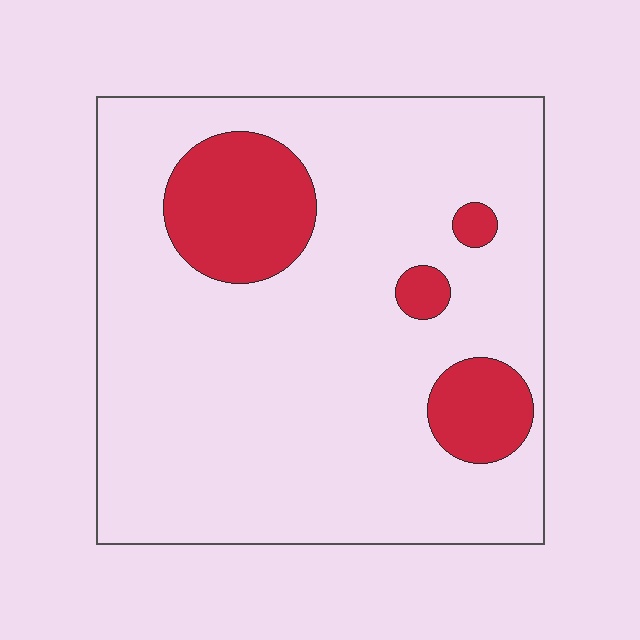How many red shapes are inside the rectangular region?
4.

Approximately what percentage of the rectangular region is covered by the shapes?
Approximately 15%.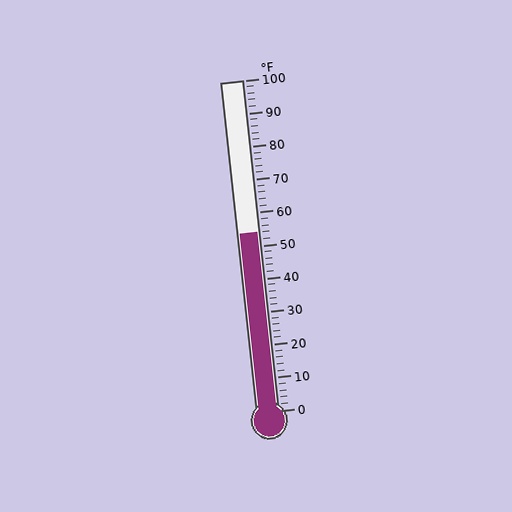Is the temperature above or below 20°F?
The temperature is above 20°F.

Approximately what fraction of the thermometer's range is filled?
The thermometer is filled to approximately 55% of its range.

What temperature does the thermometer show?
The thermometer shows approximately 54°F.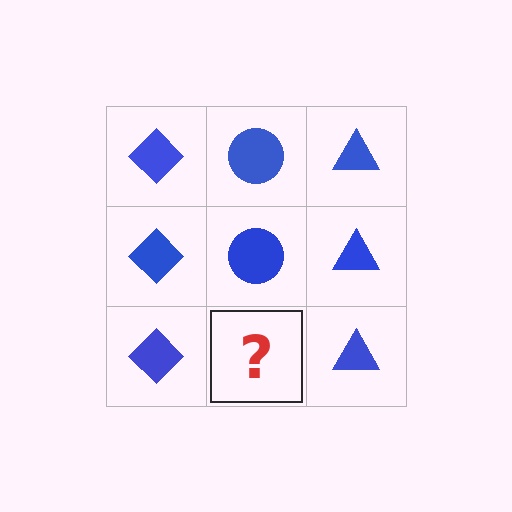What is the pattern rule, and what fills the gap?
The rule is that each column has a consistent shape. The gap should be filled with a blue circle.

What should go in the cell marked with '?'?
The missing cell should contain a blue circle.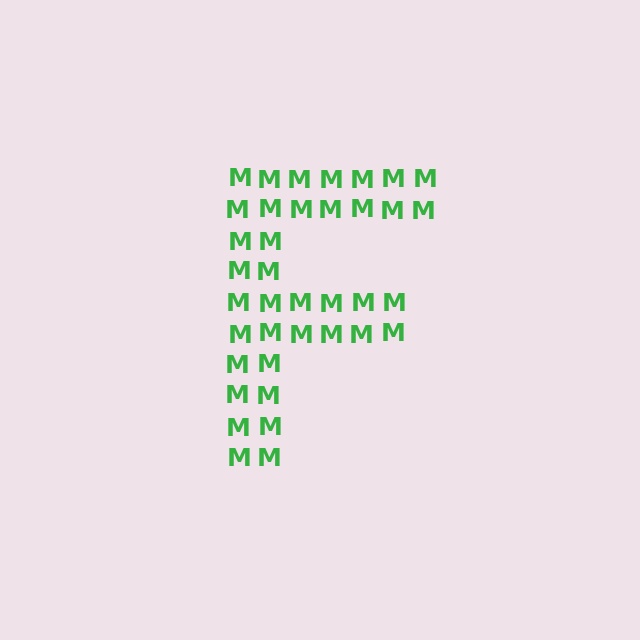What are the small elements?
The small elements are letter M's.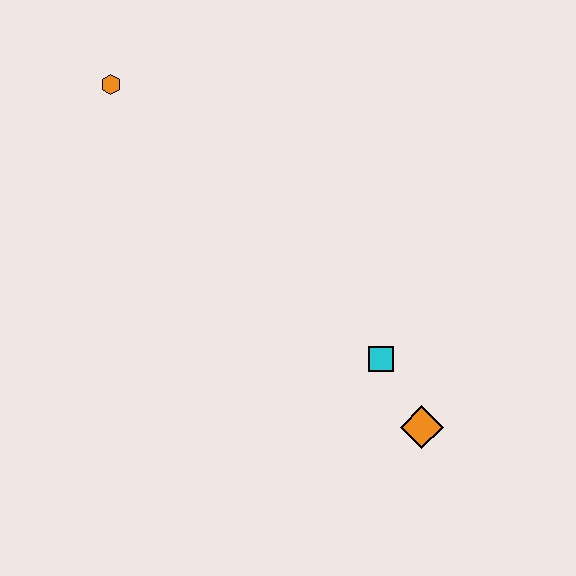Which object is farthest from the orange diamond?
The orange hexagon is farthest from the orange diamond.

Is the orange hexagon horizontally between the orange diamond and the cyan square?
No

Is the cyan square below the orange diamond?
No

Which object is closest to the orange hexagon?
The cyan square is closest to the orange hexagon.